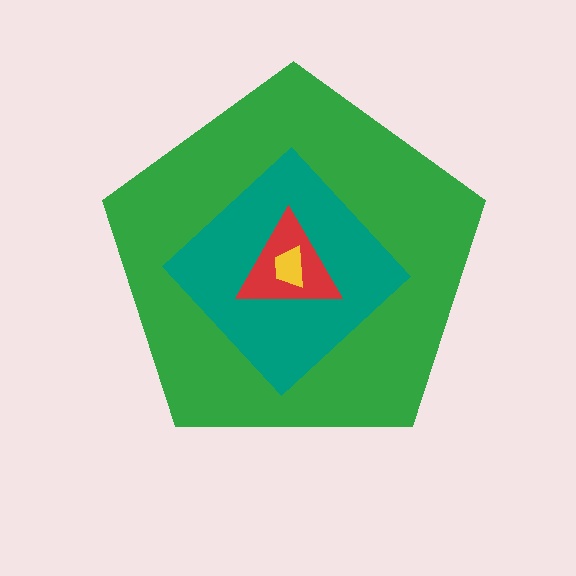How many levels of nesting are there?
4.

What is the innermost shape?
The yellow trapezoid.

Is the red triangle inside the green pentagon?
Yes.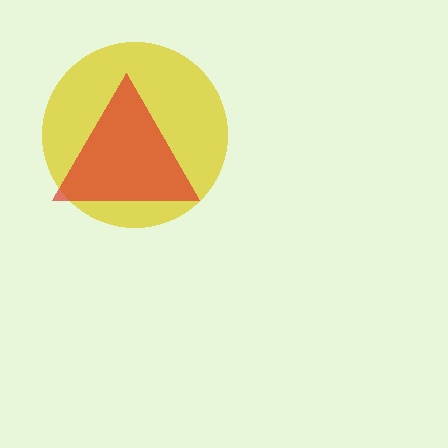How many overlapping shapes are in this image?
There are 2 overlapping shapes in the image.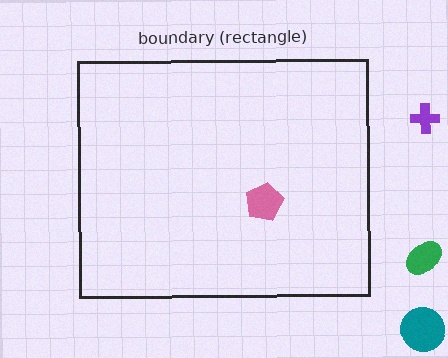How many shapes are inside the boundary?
1 inside, 3 outside.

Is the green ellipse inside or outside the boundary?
Outside.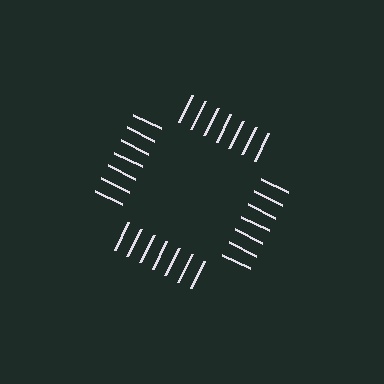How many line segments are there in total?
28 — 7 along each of the 4 edges.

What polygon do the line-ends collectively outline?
An illusory square — the line segments terminate on its edges but no continuous stroke is drawn.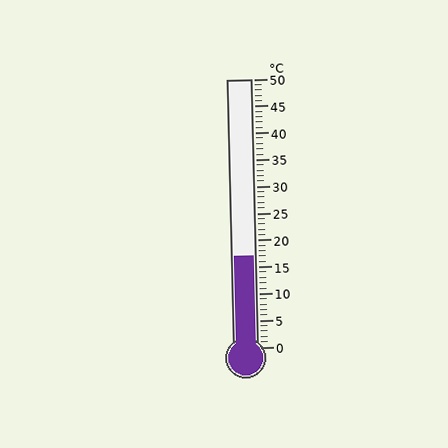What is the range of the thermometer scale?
The thermometer scale ranges from 0°C to 50°C.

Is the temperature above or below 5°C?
The temperature is above 5°C.